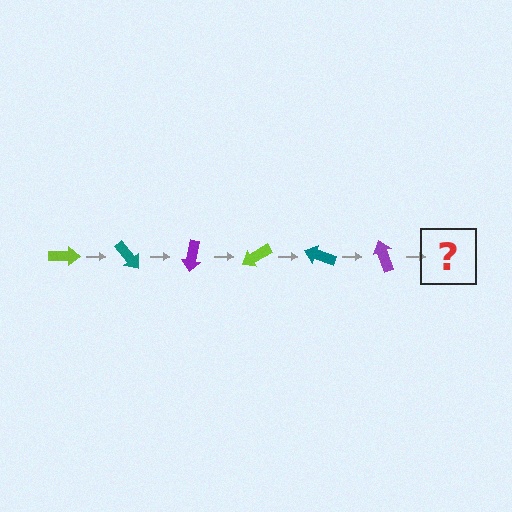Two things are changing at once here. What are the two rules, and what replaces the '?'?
The two rules are that it rotates 50 degrees each step and the color cycles through lime, teal, and purple. The '?' should be a lime arrow, rotated 300 degrees from the start.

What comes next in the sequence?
The next element should be a lime arrow, rotated 300 degrees from the start.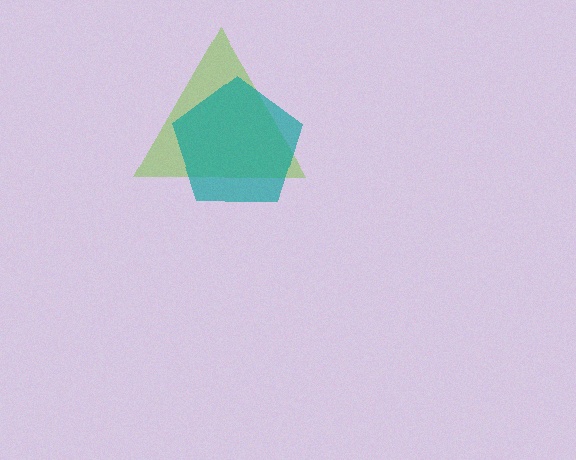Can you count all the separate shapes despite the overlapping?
Yes, there are 2 separate shapes.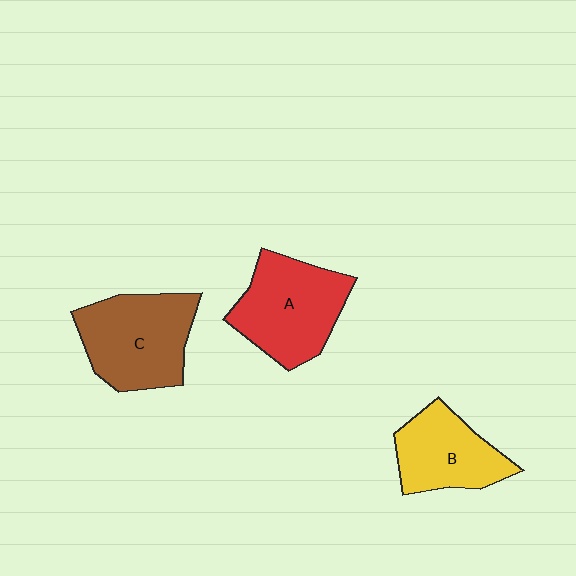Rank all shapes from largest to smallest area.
From largest to smallest: C (brown), A (red), B (yellow).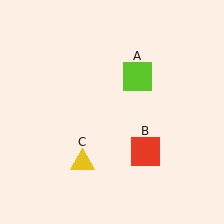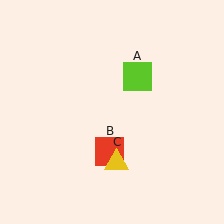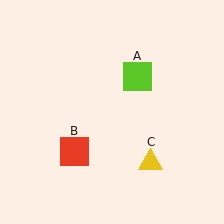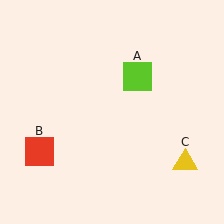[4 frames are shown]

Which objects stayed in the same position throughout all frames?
Lime square (object A) remained stationary.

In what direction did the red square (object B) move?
The red square (object B) moved left.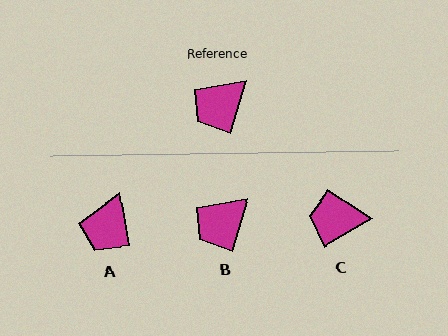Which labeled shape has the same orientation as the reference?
B.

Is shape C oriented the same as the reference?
No, it is off by about 44 degrees.